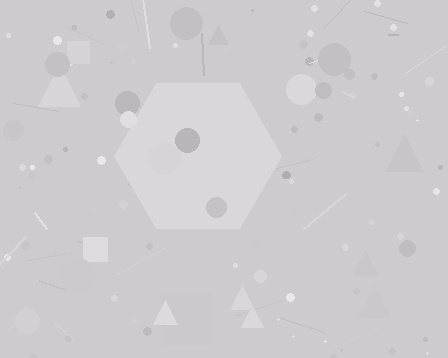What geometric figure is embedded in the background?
A hexagon is embedded in the background.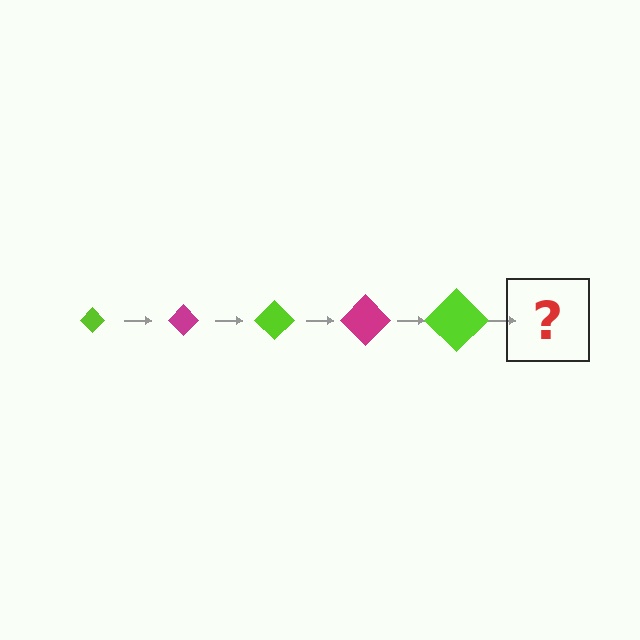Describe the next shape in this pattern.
It should be a magenta diamond, larger than the previous one.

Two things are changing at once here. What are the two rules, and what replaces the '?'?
The two rules are that the diamond grows larger each step and the color cycles through lime and magenta. The '?' should be a magenta diamond, larger than the previous one.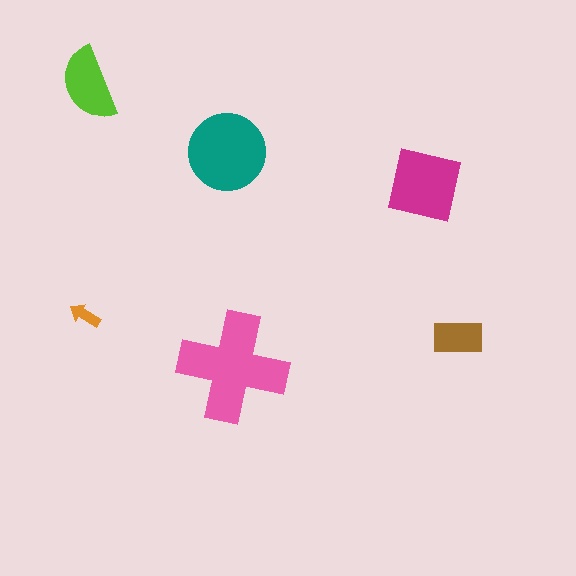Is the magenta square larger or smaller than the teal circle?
Smaller.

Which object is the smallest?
The orange arrow.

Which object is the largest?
The pink cross.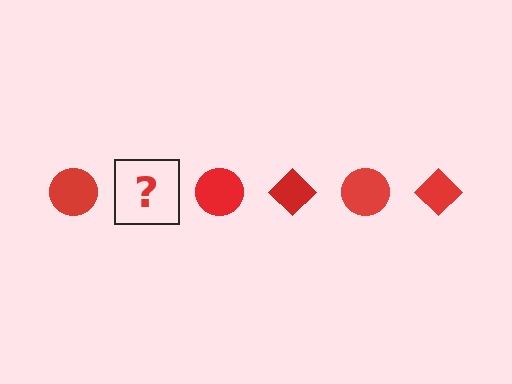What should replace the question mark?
The question mark should be replaced with a red diamond.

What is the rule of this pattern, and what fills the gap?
The rule is that the pattern cycles through circle, diamond shapes in red. The gap should be filled with a red diamond.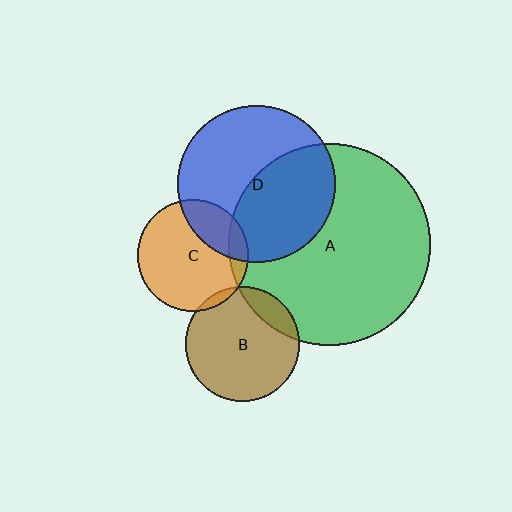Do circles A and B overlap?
Yes.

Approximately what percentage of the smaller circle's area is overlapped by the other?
Approximately 15%.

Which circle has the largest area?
Circle A (green).